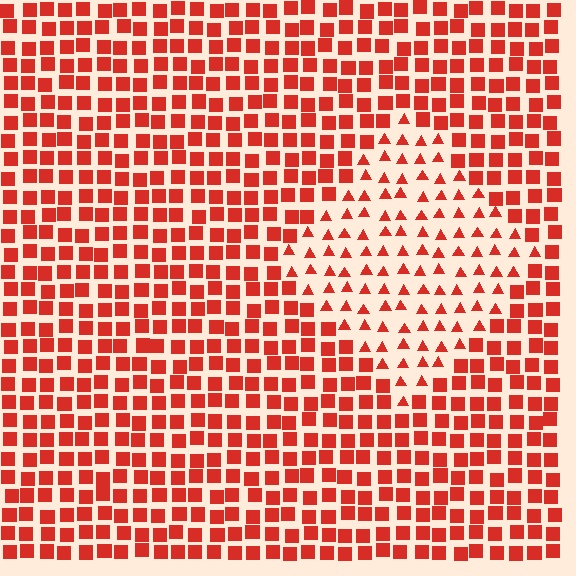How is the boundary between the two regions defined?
The boundary is defined by a change in element shape: triangles inside vs. squares outside. All elements share the same color and spacing.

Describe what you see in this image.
The image is filled with small red elements arranged in a uniform grid. A diamond-shaped region contains triangles, while the surrounding area contains squares. The boundary is defined purely by the change in element shape.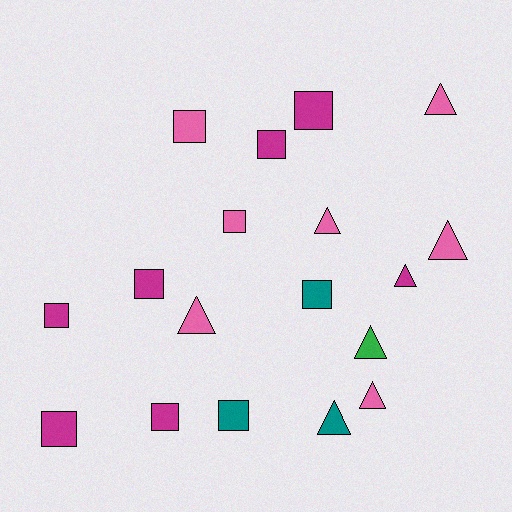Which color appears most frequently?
Pink, with 7 objects.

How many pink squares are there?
There are 2 pink squares.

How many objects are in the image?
There are 18 objects.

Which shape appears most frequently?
Square, with 10 objects.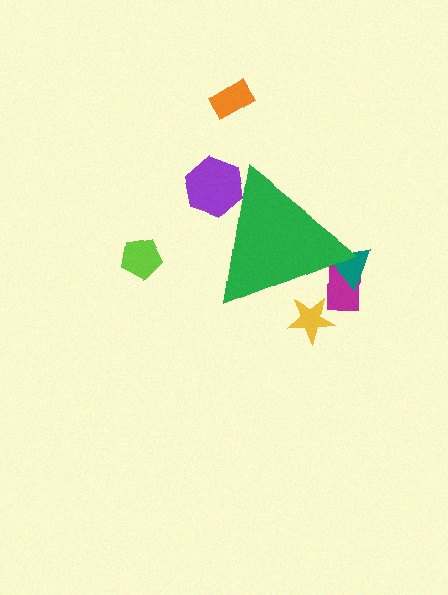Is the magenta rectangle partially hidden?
Yes, the magenta rectangle is partially hidden behind the green triangle.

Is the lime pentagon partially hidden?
No, the lime pentagon is fully visible.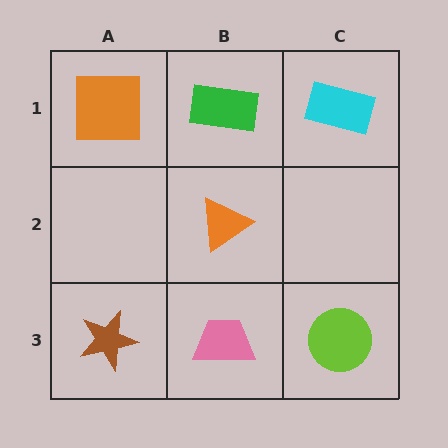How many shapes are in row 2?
1 shape.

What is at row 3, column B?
A pink trapezoid.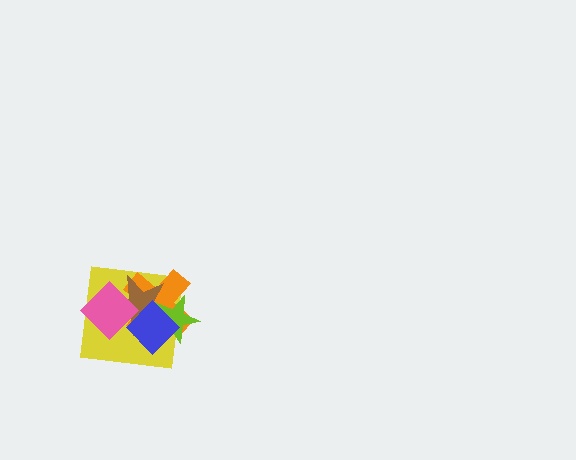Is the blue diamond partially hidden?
Yes, it is partially covered by another shape.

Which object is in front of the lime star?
The blue diamond is in front of the lime star.